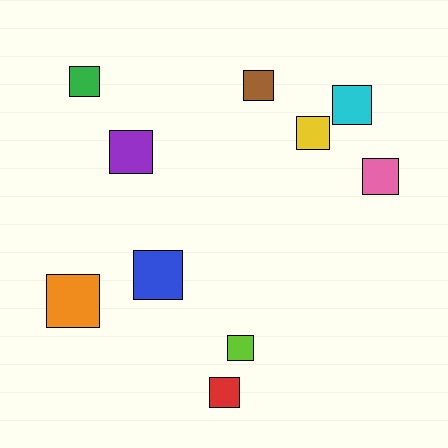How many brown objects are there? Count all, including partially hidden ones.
There is 1 brown object.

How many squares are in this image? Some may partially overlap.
There are 10 squares.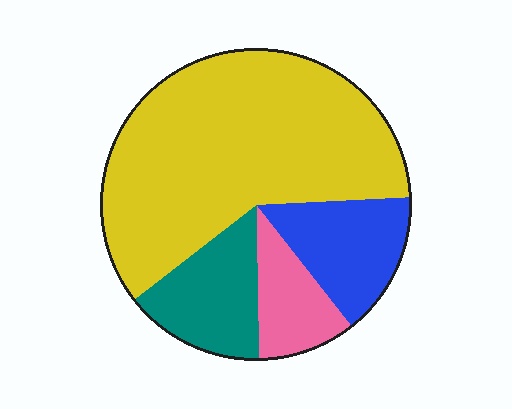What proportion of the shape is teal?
Teal takes up less than a sixth of the shape.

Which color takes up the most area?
Yellow, at roughly 60%.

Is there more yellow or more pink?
Yellow.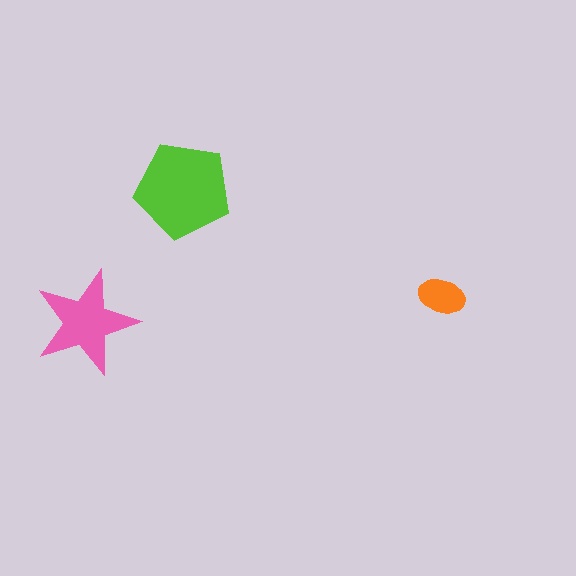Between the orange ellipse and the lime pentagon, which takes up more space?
The lime pentagon.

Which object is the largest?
The lime pentagon.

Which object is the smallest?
The orange ellipse.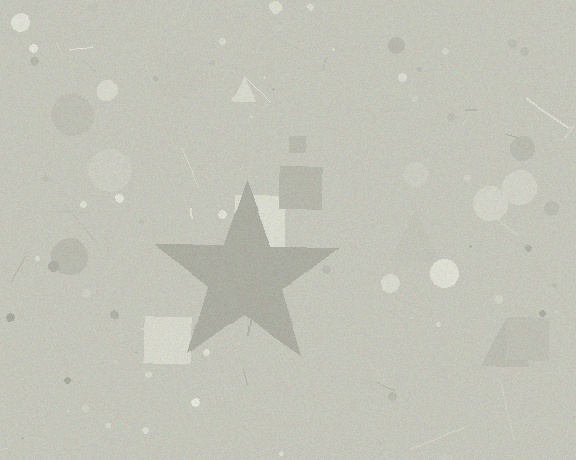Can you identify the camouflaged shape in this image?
The camouflaged shape is a star.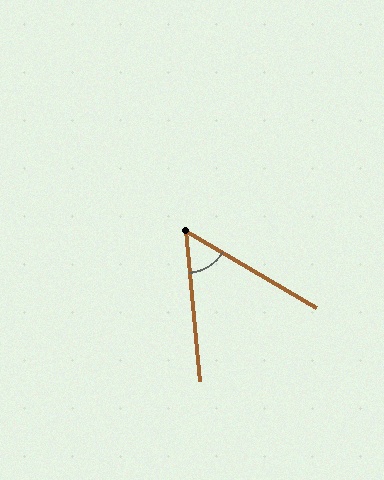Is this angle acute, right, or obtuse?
It is acute.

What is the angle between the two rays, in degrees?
Approximately 54 degrees.